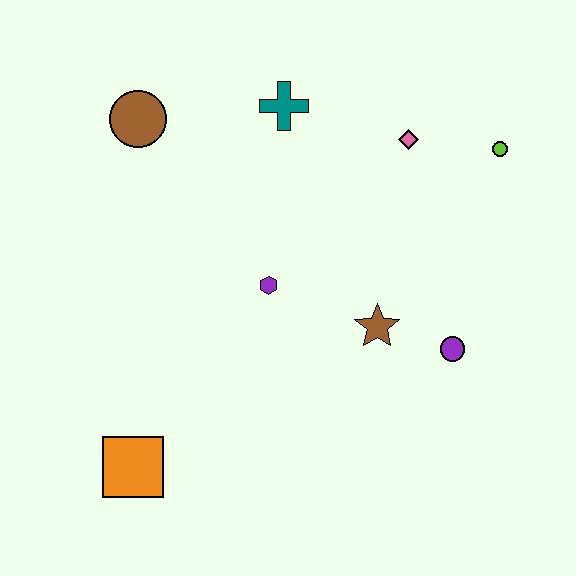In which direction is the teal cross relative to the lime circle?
The teal cross is to the left of the lime circle.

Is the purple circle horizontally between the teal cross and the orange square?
No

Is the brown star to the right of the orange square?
Yes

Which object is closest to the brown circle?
The teal cross is closest to the brown circle.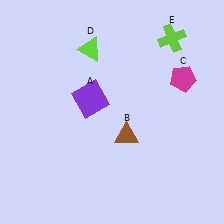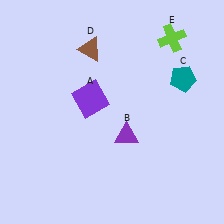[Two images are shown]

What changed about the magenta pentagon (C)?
In Image 1, C is magenta. In Image 2, it changed to teal.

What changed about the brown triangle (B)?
In Image 1, B is brown. In Image 2, it changed to purple.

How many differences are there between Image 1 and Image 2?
There are 3 differences between the two images.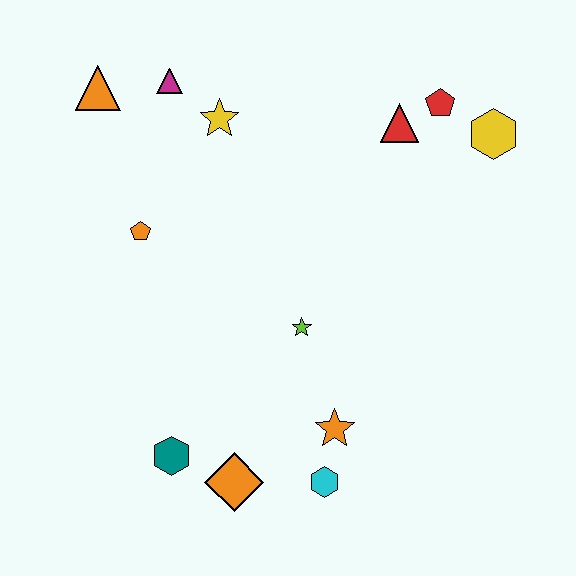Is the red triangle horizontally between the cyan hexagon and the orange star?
No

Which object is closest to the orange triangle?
The magenta triangle is closest to the orange triangle.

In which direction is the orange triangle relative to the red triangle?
The orange triangle is to the left of the red triangle.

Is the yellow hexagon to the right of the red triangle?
Yes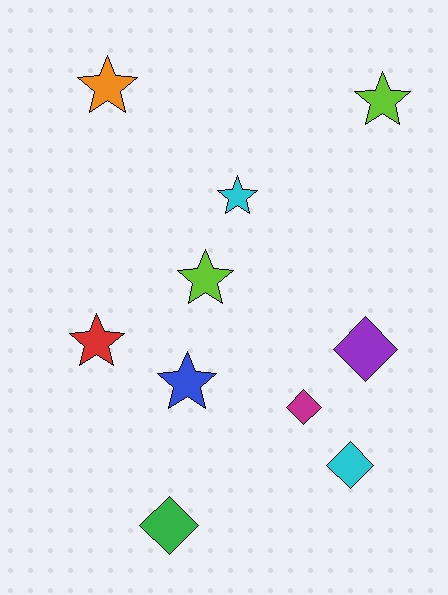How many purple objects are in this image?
There is 1 purple object.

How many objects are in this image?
There are 10 objects.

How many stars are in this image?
There are 6 stars.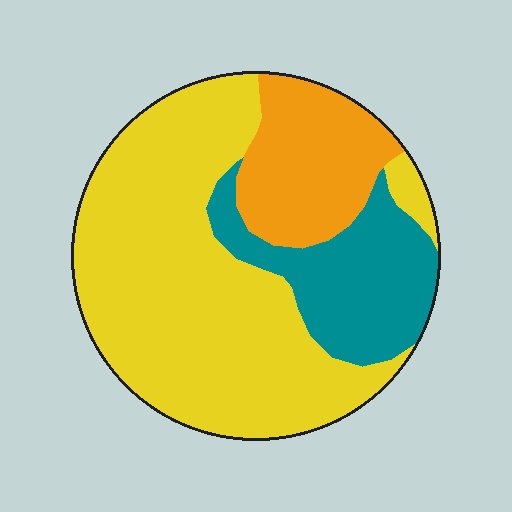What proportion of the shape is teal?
Teal covers about 20% of the shape.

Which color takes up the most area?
Yellow, at roughly 60%.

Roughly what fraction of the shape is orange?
Orange takes up between a sixth and a third of the shape.